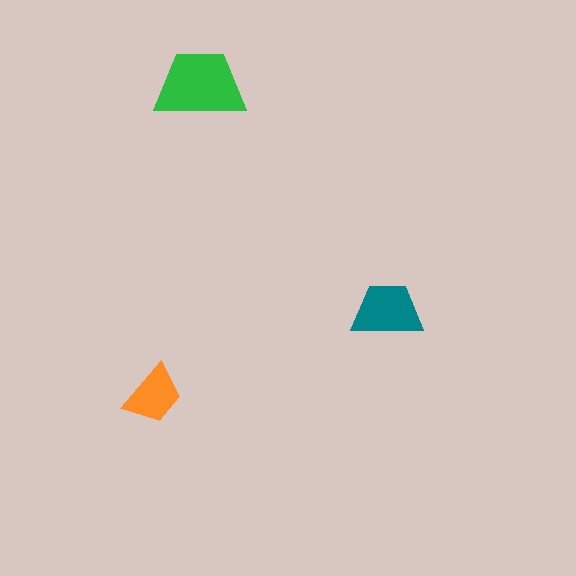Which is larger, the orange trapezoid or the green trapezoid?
The green one.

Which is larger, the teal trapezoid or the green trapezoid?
The green one.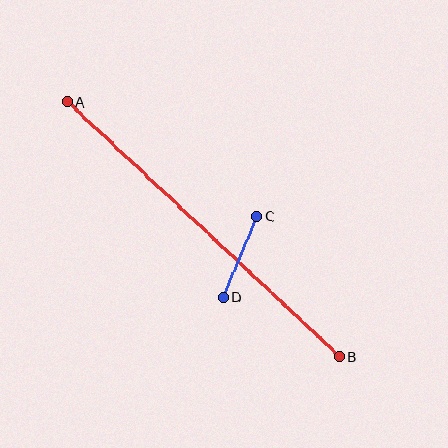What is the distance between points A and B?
The distance is approximately 373 pixels.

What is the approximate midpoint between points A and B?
The midpoint is at approximately (203, 229) pixels.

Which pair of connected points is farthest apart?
Points A and B are farthest apart.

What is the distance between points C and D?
The distance is approximately 88 pixels.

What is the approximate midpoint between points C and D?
The midpoint is at approximately (240, 257) pixels.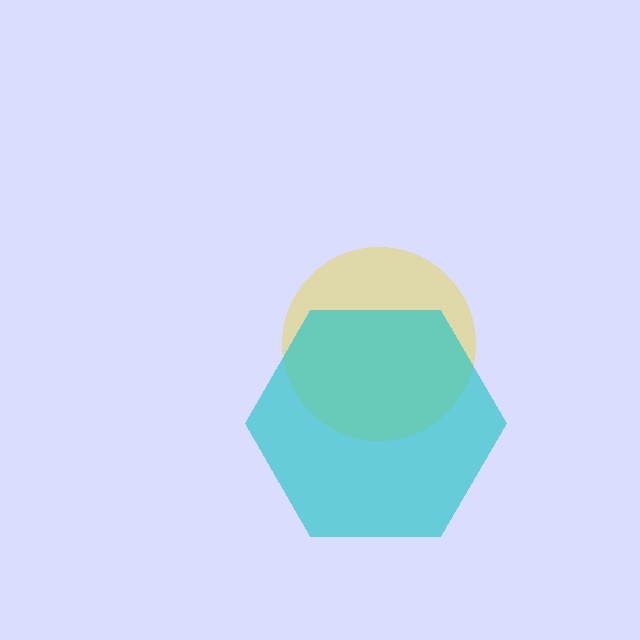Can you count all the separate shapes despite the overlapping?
Yes, there are 2 separate shapes.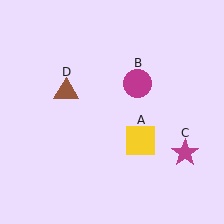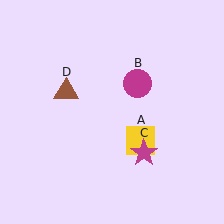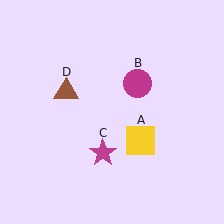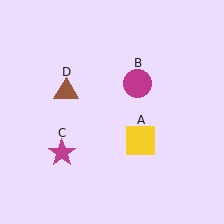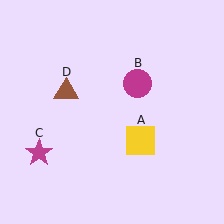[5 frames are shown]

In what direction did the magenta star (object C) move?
The magenta star (object C) moved left.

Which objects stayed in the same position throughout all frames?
Yellow square (object A) and magenta circle (object B) and brown triangle (object D) remained stationary.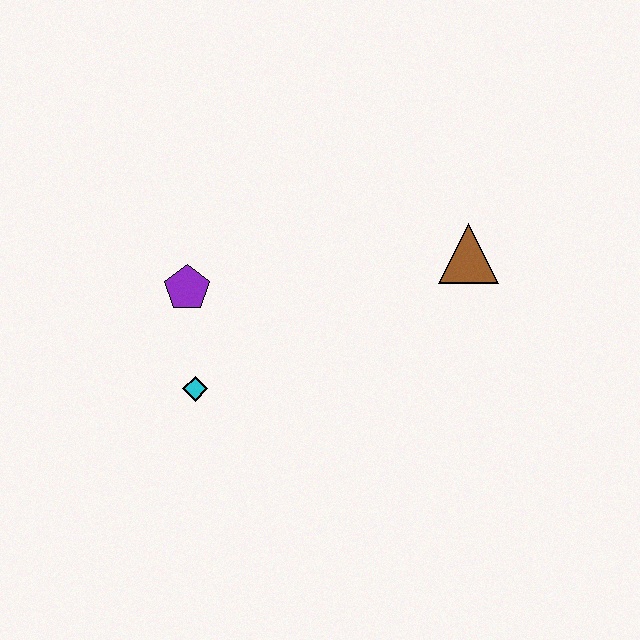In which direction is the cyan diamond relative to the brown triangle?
The cyan diamond is to the left of the brown triangle.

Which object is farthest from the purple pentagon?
The brown triangle is farthest from the purple pentagon.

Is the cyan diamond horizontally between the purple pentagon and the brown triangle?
Yes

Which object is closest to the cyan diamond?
The purple pentagon is closest to the cyan diamond.